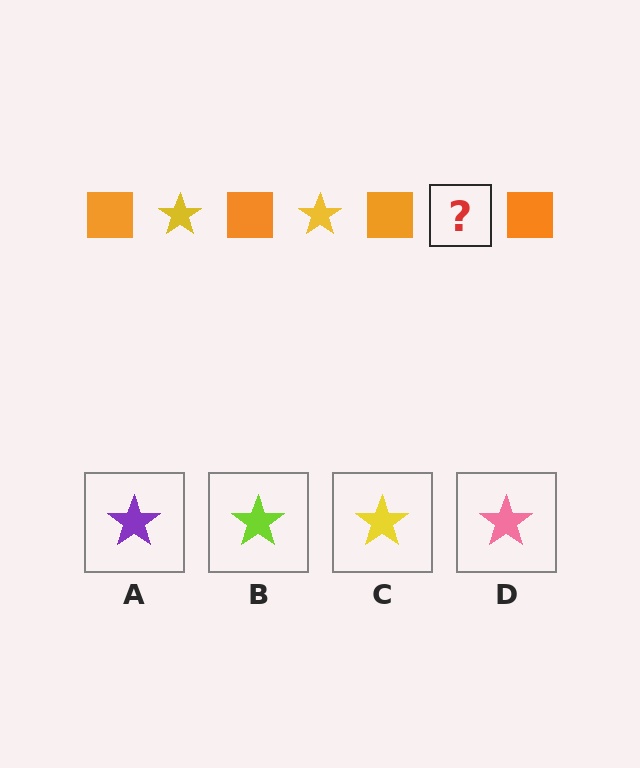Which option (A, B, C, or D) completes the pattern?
C.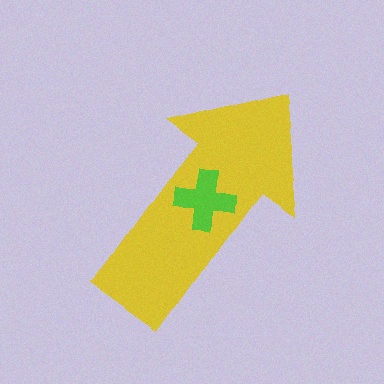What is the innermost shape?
The lime cross.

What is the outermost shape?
The yellow arrow.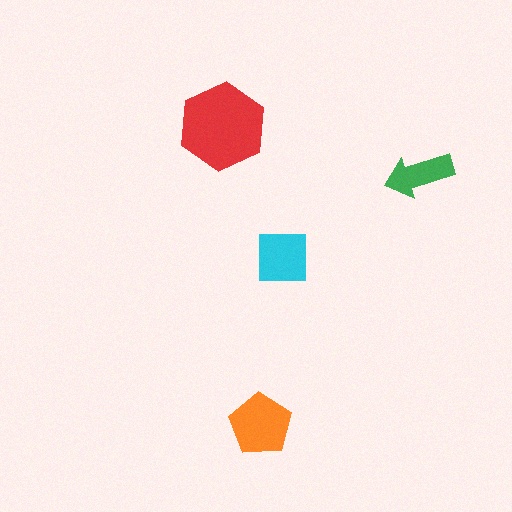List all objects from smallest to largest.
The green arrow, the cyan square, the orange pentagon, the red hexagon.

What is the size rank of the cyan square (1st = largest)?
3rd.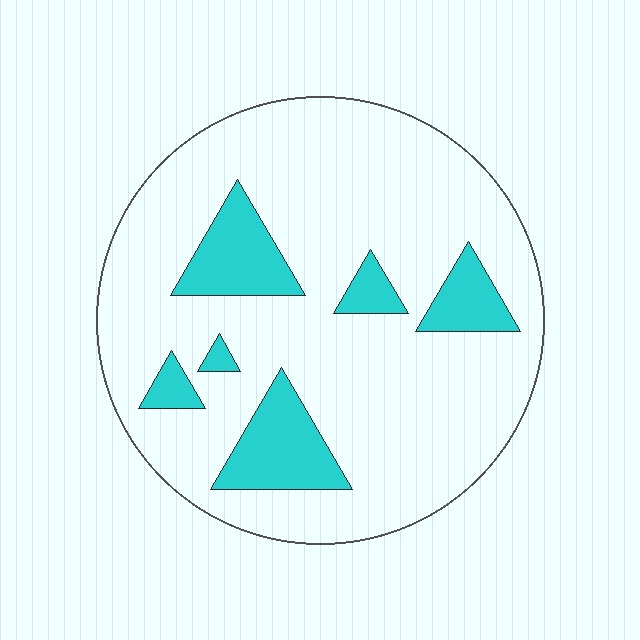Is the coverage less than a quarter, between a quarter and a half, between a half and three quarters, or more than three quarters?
Less than a quarter.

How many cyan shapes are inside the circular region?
6.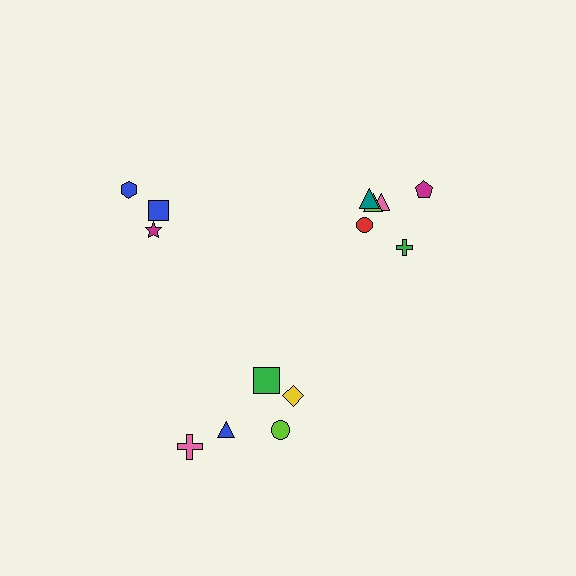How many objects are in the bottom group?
There are 5 objects.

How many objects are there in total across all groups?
There are 14 objects.